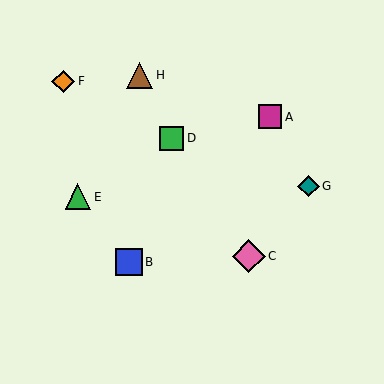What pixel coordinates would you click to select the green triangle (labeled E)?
Click at (78, 197) to select the green triangle E.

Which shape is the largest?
The pink diamond (labeled C) is the largest.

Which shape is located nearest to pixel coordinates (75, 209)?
The green triangle (labeled E) at (78, 197) is nearest to that location.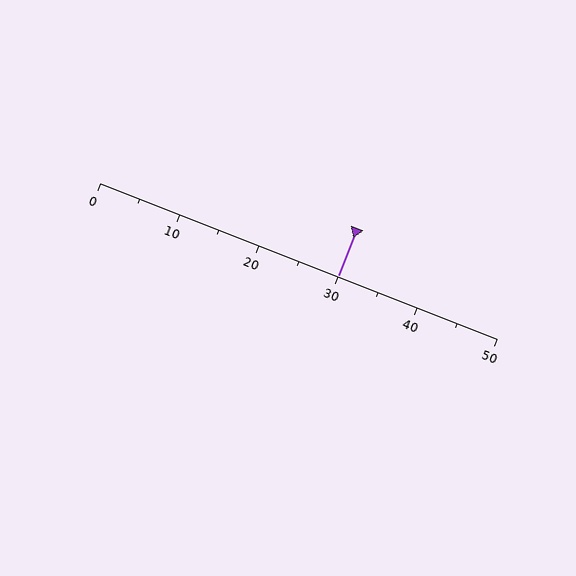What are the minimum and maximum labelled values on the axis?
The axis runs from 0 to 50.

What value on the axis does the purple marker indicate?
The marker indicates approximately 30.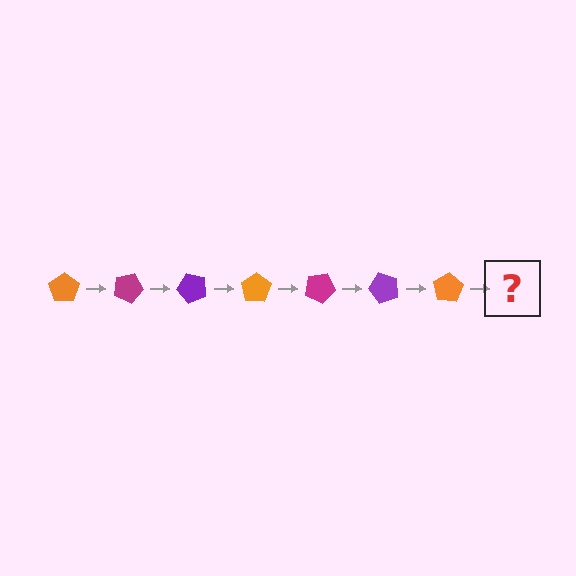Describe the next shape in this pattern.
It should be a magenta pentagon, rotated 175 degrees from the start.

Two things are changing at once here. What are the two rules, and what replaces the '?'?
The two rules are that it rotates 25 degrees each step and the color cycles through orange, magenta, and purple. The '?' should be a magenta pentagon, rotated 175 degrees from the start.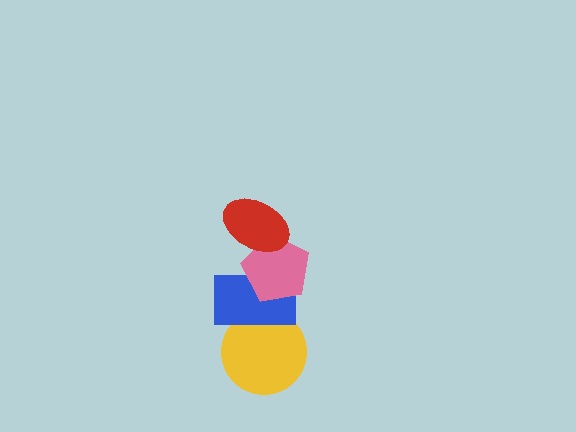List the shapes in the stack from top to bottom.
From top to bottom: the red ellipse, the pink pentagon, the blue rectangle, the yellow circle.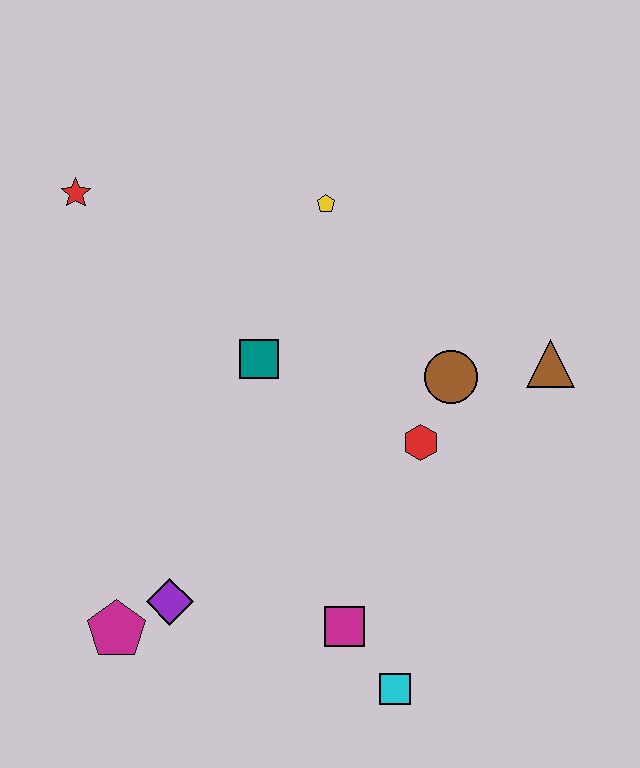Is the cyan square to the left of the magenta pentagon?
No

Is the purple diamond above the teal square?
No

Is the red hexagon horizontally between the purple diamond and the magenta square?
No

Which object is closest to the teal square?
The yellow pentagon is closest to the teal square.